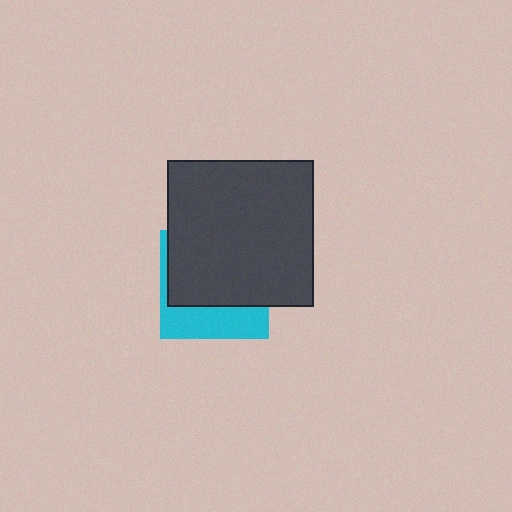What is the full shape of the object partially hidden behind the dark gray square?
The partially hidden object is a cyan square.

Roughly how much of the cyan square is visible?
A small part of it is visible (roughly 34%).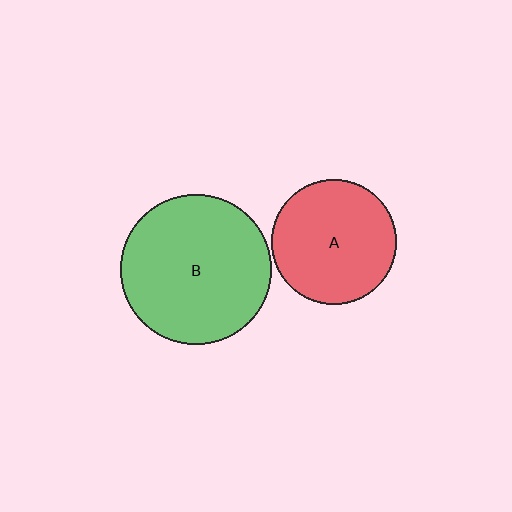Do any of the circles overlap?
No, none of the circles overlap.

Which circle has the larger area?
Circle B (green).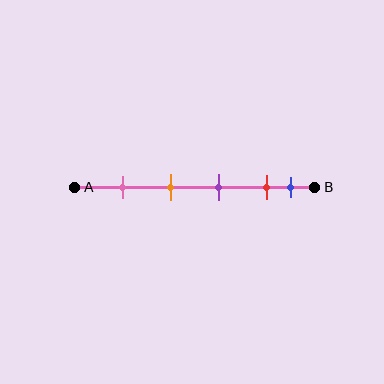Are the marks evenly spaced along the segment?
No, the marks are not evenly spaced.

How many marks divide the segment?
There are 5 marks dividing the segment.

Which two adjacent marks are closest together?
The red and blue marks are the closest adjacent pair.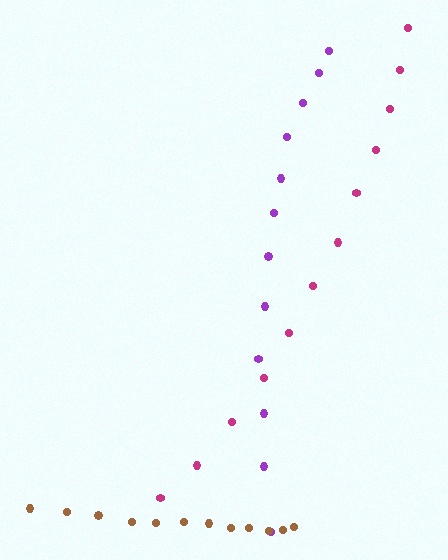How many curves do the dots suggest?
There are 3 distinct paths.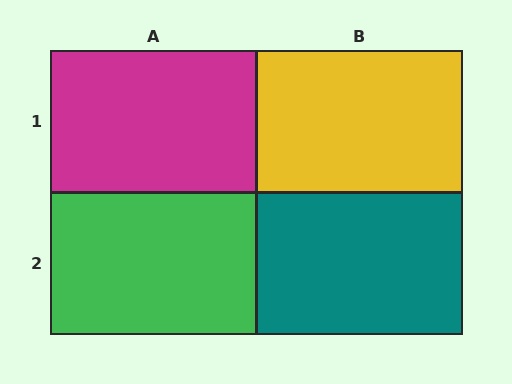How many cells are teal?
1 cell is teal.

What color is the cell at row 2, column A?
Green.